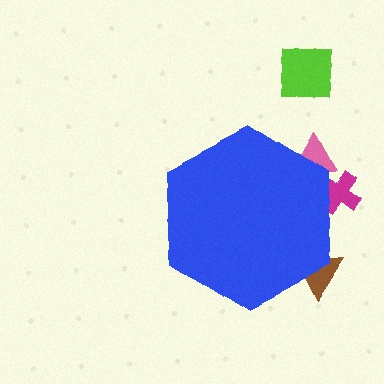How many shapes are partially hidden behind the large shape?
3 shapes are partially hidden.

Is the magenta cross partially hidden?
Yes, the magenta cross is partially hidden behind the blue hexagon.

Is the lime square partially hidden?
No, the lime square is fully visible.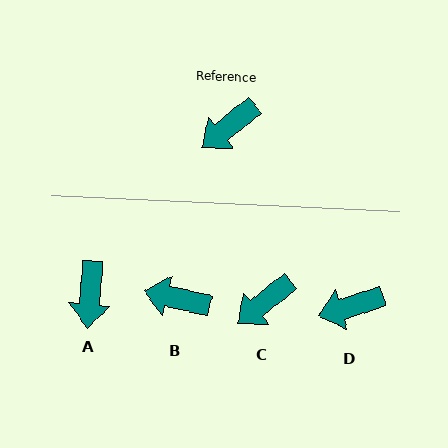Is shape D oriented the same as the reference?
No, it is off by about 22 degrees.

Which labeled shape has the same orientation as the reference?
C.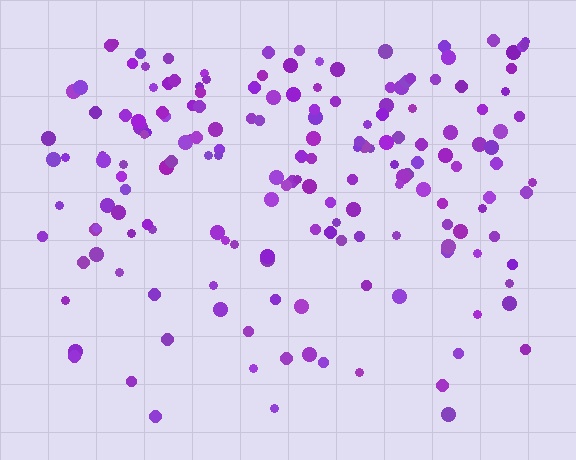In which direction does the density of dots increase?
From bottom to top, with the top side densest.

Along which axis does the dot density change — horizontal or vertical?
Vertical.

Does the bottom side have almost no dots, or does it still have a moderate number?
Still a moderate number, just noticeably fewer than the top.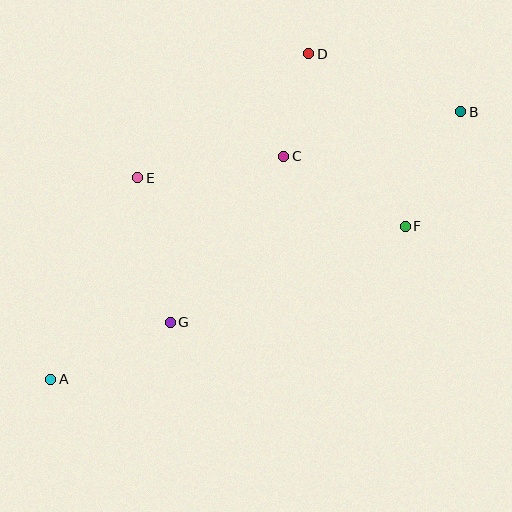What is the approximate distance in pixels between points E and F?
The distance between E and F is approximately 272 pixels.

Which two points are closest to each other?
Points C and D are closest to each other.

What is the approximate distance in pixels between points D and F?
The distance between D and F is approximately 198 pixels.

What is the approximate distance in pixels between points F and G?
The distance between F and G is approximately 254 pixels.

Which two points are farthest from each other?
Points A and B are farthest from each other.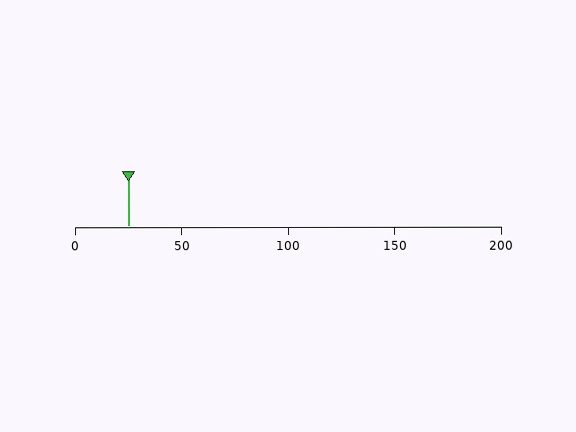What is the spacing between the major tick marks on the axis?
The major ticks are spaced 50 apart.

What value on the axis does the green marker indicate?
The marker indicates approximately 25.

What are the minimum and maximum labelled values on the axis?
The axis runs from 0 to 200.